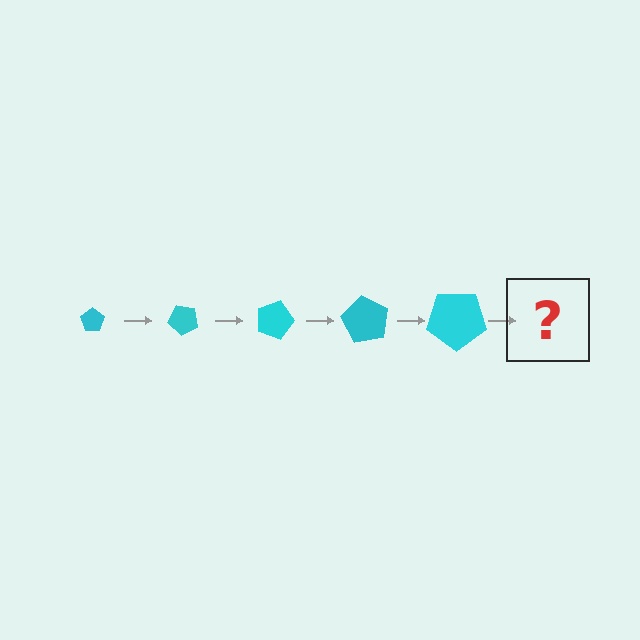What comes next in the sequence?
The next element should be a pentagon, larger than the previous one and rotated 225 degrees from the start.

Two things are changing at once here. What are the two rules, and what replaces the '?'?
The two rules are that the pentagon grows larger each step and it rotates 45 degrees each step. The '?' should be a pentagon, larger than the previous one and rotated 225 degrees from the start.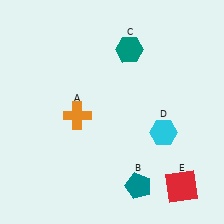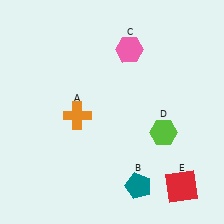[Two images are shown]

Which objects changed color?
C changed from teal to pink. D changed from cyan to lime.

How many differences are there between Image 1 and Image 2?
There are 2 differences between the two images.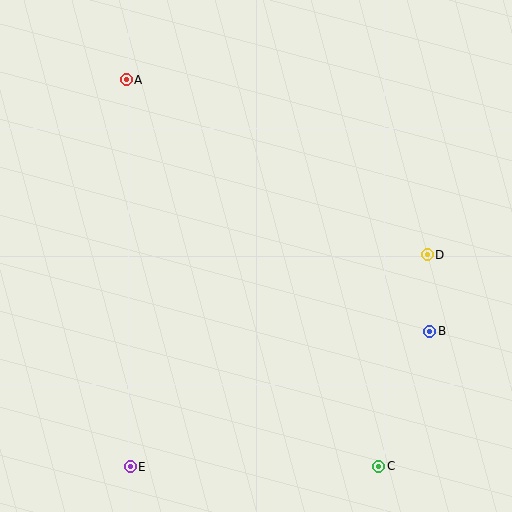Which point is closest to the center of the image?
Point D at (427, 255) is closest to the center.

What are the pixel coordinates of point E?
Point E is at (130, 467).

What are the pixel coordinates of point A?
Point A is at (126, 80).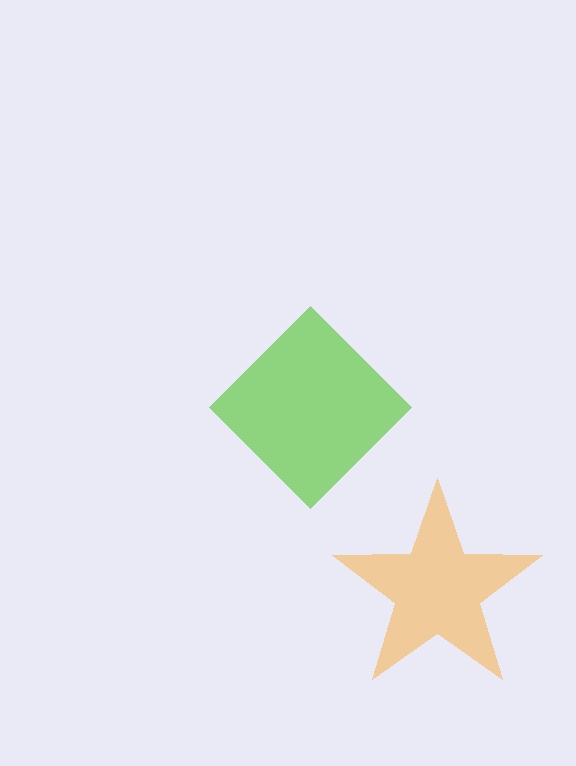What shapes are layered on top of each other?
The layered shapes are: an orange star, a lime diamond.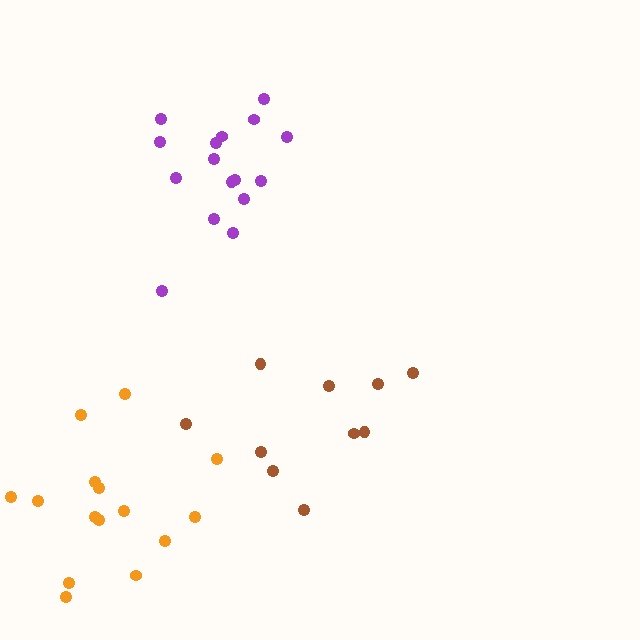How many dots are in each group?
Group 1: 16 dots, Group 2: 10 dots, Group 3: 15 dots (41 total).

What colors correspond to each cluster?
The clusters are colored: purple, brown, orange.